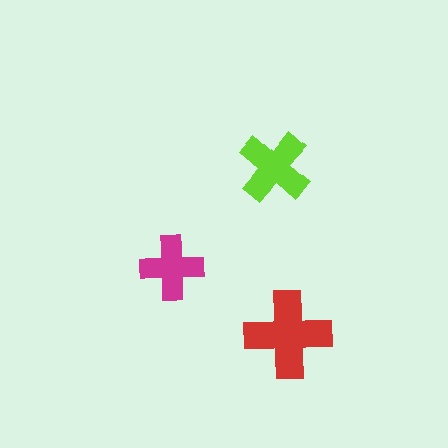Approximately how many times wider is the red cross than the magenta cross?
About 1.5 times wider.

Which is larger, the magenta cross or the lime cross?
The lime one.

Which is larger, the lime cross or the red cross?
The red one.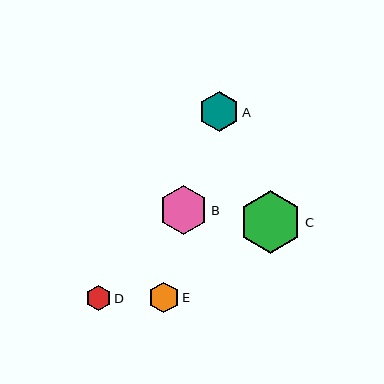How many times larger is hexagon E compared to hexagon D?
Hexagon E is approximately 1.2 times the size of hexagon D.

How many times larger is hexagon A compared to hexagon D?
Hexagon A is approximately 1.6 times the size of hexagon D.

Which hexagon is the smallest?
Hexagon D is the smallest with a size of approximately 26 pixels.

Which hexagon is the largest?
Hexagon C is the largest with a size of approximately 63 pixels.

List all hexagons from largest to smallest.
From largest to smallest: C, B, A, E, D.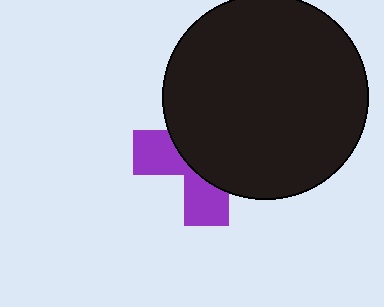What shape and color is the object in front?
The object in front is a black circle.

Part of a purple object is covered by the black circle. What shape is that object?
It is a cross.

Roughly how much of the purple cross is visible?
A small part of it is visible (roughly 36%).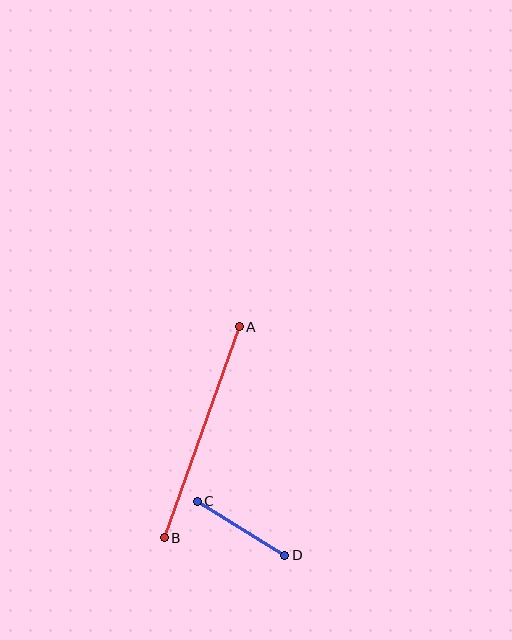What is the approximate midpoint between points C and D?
The midpoint is at approximately (241, 528) pixels.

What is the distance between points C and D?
The distance is approximately 103 pixels.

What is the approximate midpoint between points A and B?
The midpoint is at approximately (202, 432) pixels.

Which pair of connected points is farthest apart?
Points A and B are farthest apart.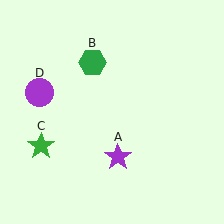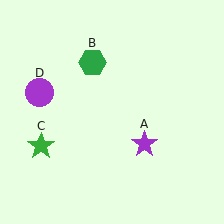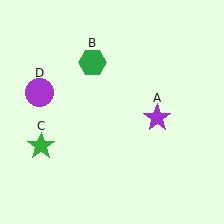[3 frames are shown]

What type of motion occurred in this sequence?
The purple star (object A) rotated counterclockwise around the center of the scene.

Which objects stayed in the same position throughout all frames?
Green hexagon (object B) and green star (object C) and purple circle (object D) remained stationary.